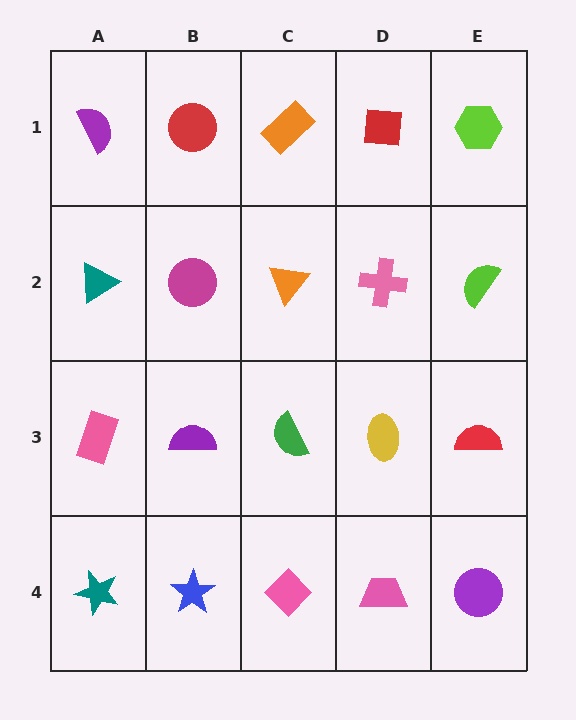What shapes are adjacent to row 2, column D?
A red square (row 1, column D), a yellow ellipse (row 3, column D), an orange triangle (row 2, column C), a lime semicircle (row 2, column E).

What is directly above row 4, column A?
A pink rectangle.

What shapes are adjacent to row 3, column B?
A magenta circle (row 2, column B), a blue star (row 4, column B), a pink rectangle (row 3, column A), a green semicircle (row 3, column C).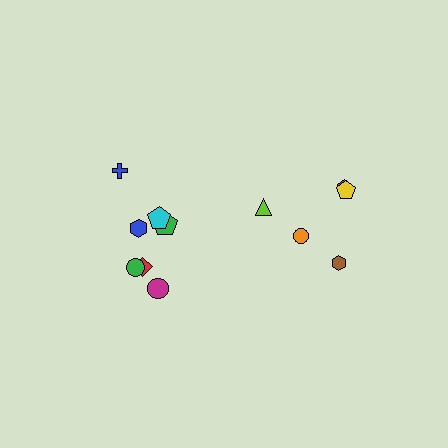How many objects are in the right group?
There are 5 objects.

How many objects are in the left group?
There are 7 objects.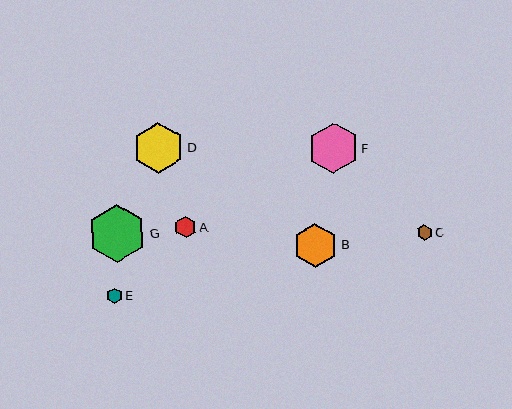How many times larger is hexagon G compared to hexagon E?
Hexagon G is approximately 3.7 times the size of hexagon E.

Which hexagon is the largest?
Hexagon G is the largest with a size of approximately 58 pixels.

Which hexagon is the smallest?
Hexagon C is the smallest with a size of approximately 15 pixels.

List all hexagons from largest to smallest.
From largest to smallest: G, D, F, B, A, E, C.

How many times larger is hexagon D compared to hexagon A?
Hexagon D is approximately 2.4 times the size of hexagon A.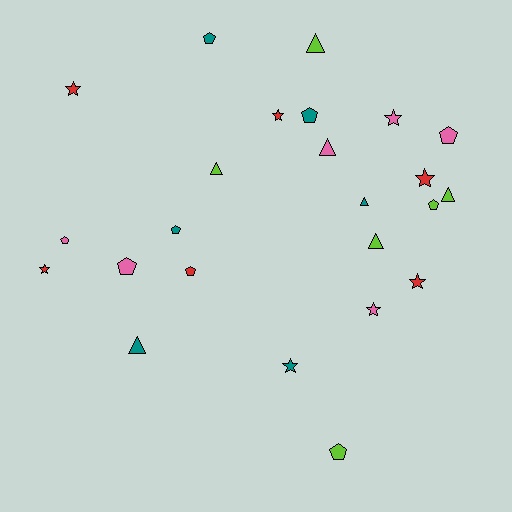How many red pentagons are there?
There is 1 red pentagon.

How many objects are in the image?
There are 24 objects.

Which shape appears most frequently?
Pentagon, with 9 objects.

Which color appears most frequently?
Teal, with 6 objects.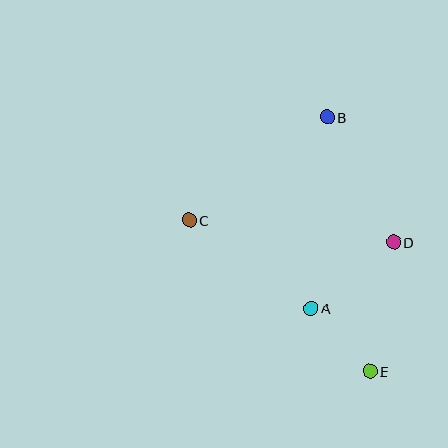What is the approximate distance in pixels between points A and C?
The distance between A and C is approximately 150 pixels.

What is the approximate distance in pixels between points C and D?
The distance between C and D is approximately 205 pixels.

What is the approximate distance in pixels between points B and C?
The distance between B and C is approximately 172 pixels.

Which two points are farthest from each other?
Points B and E are farthest from each other.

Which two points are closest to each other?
Points A and E are closest to each other.